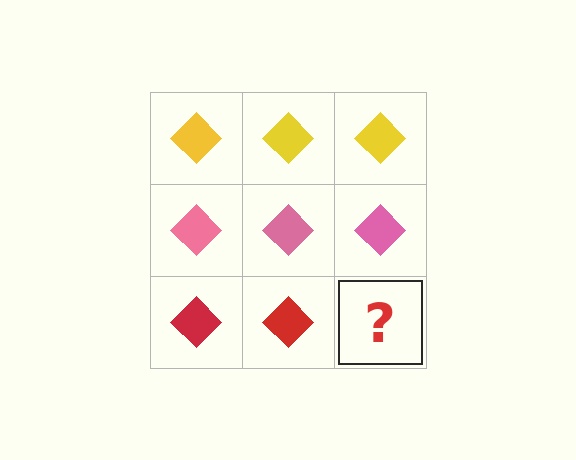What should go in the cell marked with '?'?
The missing cell should contain a red diamond.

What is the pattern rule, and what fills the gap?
The rule is that each row has a consistent color. The gap should be filled with a red diamond.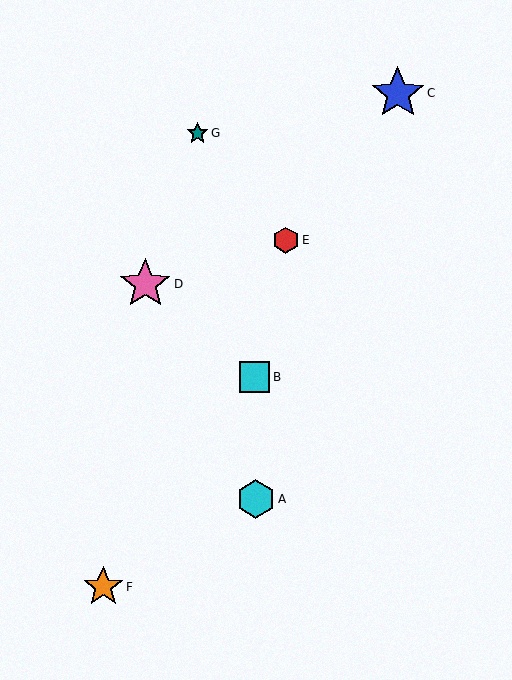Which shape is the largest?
The blue star (labeled C) is the largest.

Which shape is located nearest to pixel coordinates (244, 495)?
The cyan hexagon (labeled A) at (256, 499) is nearest to that location.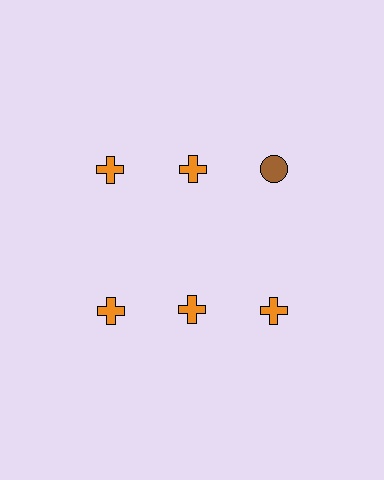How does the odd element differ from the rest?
It differs in both color (brown instead of orange) and shape (circle instead of cross).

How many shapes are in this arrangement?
There are 6 shapes arranged in a grid pattern.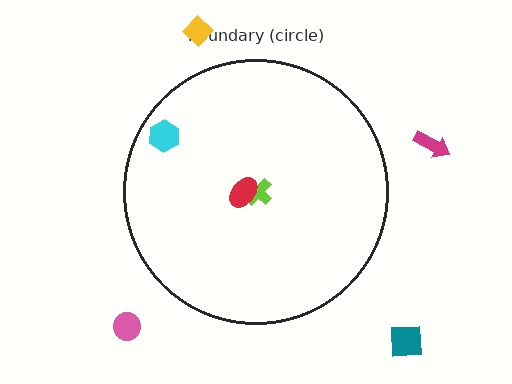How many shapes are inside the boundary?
3 inside, 4 outside.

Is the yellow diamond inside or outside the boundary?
Outside.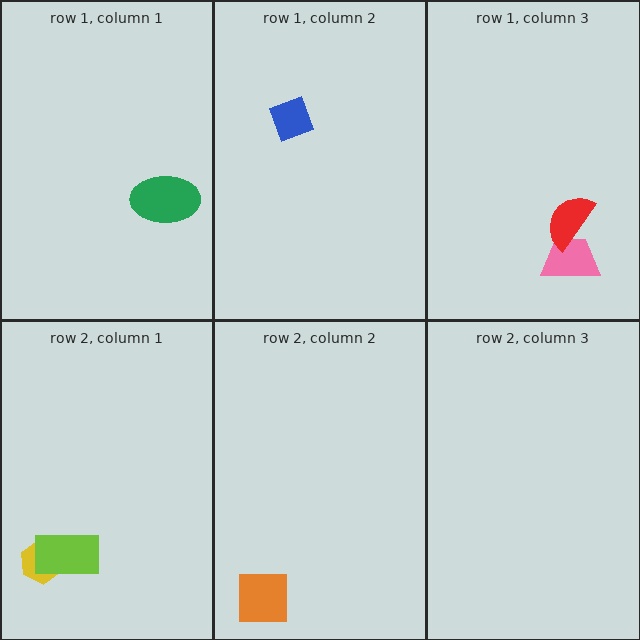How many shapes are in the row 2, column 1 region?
2.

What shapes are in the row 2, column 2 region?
The orange square.